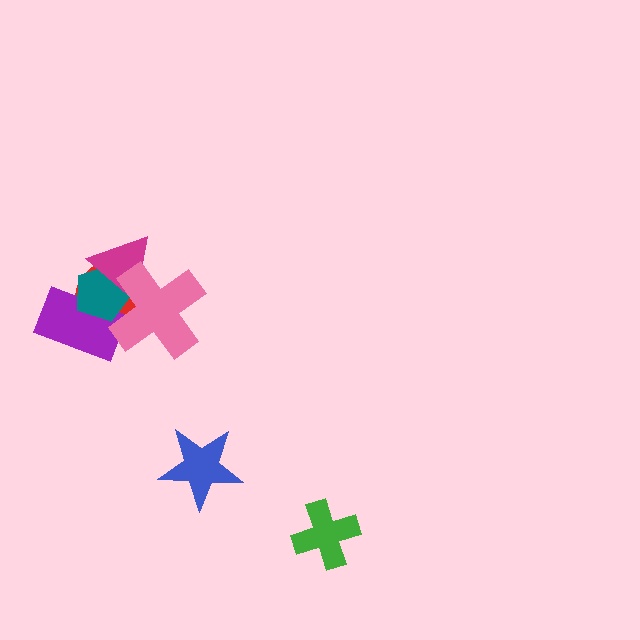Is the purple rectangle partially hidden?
Yes, it is partially covered by another shape.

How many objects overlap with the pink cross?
4 objects overlap with the pink cross.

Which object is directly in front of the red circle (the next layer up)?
The purple rectangle is directly in front of the red circle.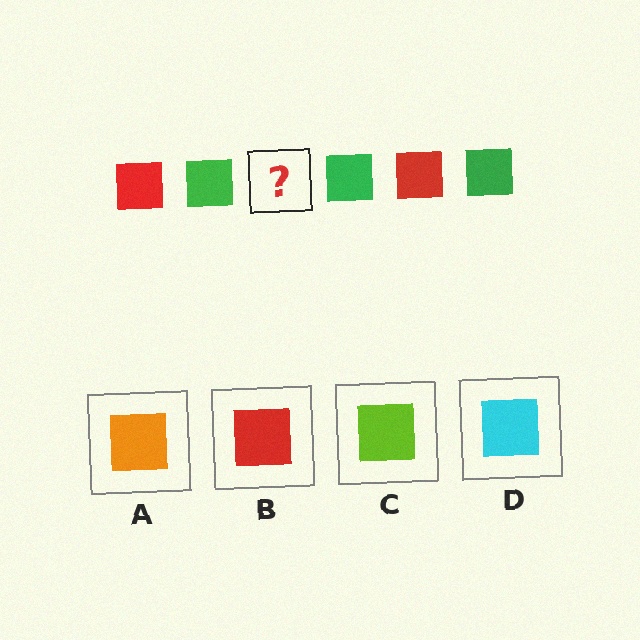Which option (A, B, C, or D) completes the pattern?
B.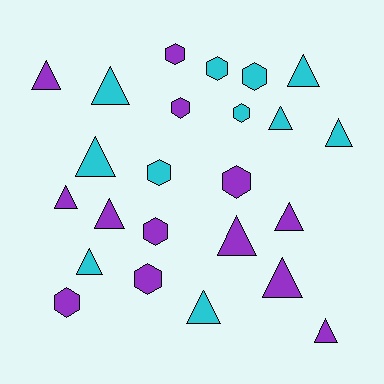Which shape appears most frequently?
Triangle, with 14 objects.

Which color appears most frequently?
Purple, with 13 objects.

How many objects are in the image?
There are 24 objects.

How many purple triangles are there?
There are 7 purple triangles.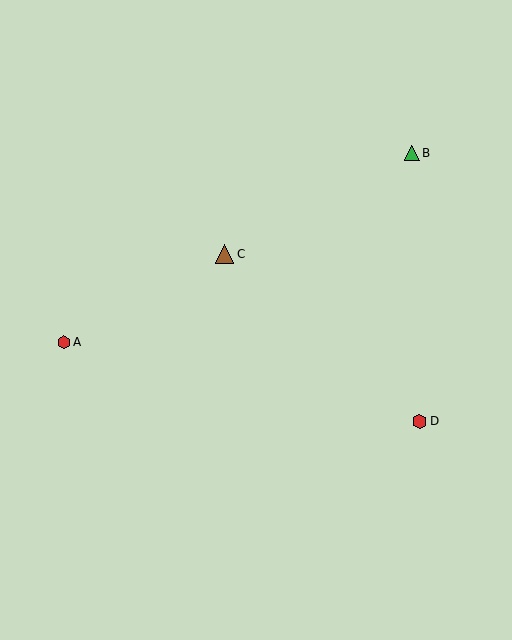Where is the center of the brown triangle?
The center of the brown triangle is at (225, 254).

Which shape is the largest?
The brown triangle (labeled C) is the largest.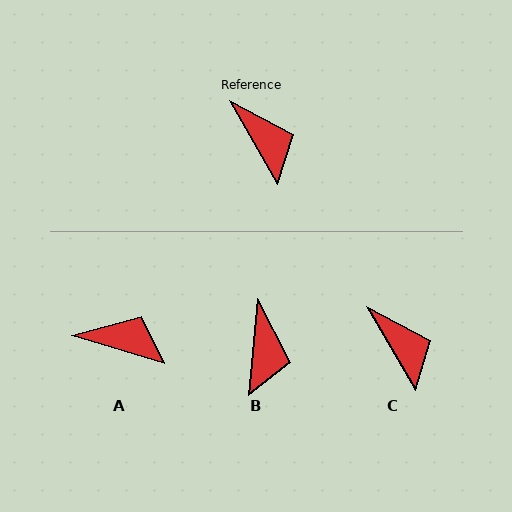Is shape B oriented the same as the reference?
No, it is off by about 35 degrees.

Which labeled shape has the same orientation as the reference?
C.